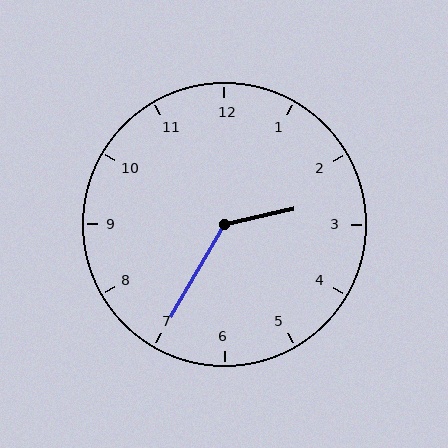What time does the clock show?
2:35.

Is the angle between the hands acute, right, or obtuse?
It is obtuse.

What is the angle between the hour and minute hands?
Approximately 132 degrees.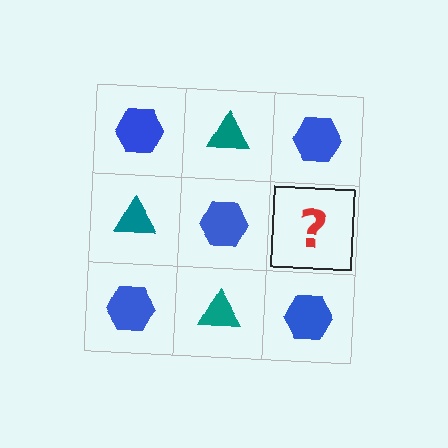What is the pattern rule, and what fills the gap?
The rule is that it alternates blue hexagon and teal triangle in a checkerboard pattern. The gap should be filled with a teal triangle.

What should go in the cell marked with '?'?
The missing cell should contain a teal triangle.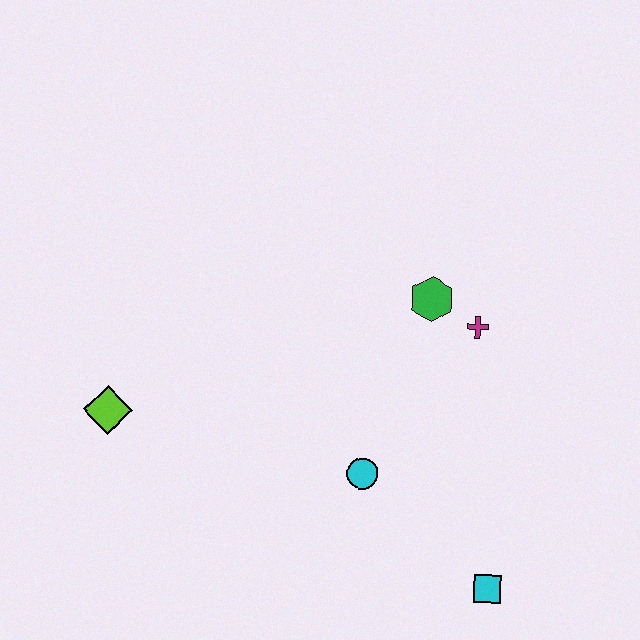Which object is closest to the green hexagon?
The magenta cross is closest to the green hexagon.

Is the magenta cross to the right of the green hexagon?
Yes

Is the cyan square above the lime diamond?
No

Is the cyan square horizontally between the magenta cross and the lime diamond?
No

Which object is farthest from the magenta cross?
The lime diamond is farthest from the magenta cross.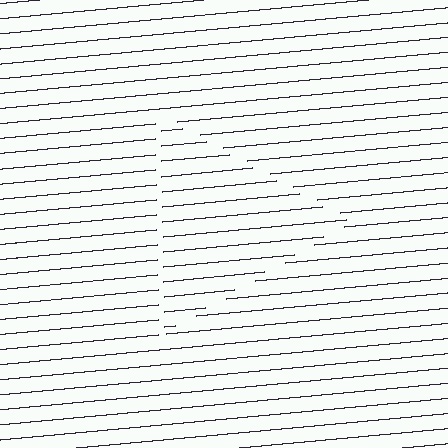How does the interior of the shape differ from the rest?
The interior of the shape contains the same grating, shifted by half a period — the contour is defined by the phase discontinuity where line-ends from the inner and outer gratings abut.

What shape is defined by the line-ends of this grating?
An illusory triangle. The interior of the shape contains the same grating, shifted by half a period — the contour is defined by the phase discontinuity where line-ends from the inner and outer gratings abut.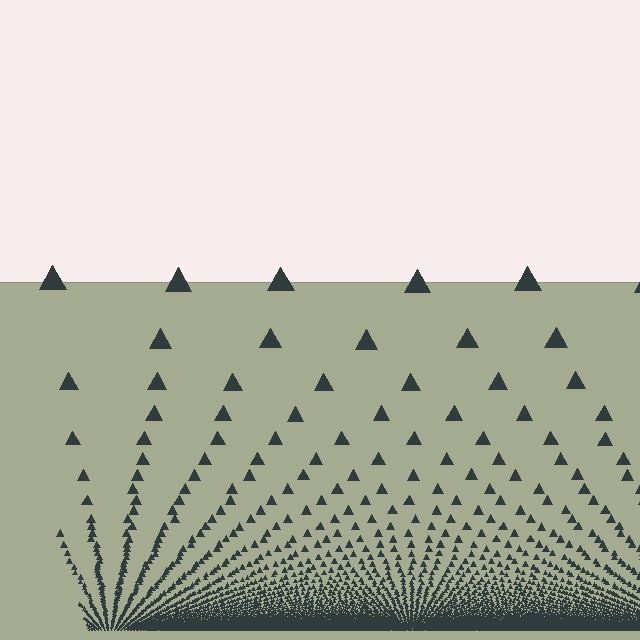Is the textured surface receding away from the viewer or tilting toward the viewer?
The surface appears to tilt toward the viewer. Texture elements get larger and sparser toward the top.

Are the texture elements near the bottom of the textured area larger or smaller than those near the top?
Smaller. The gradient is inverted — elements near the bottom are smaller and denser.